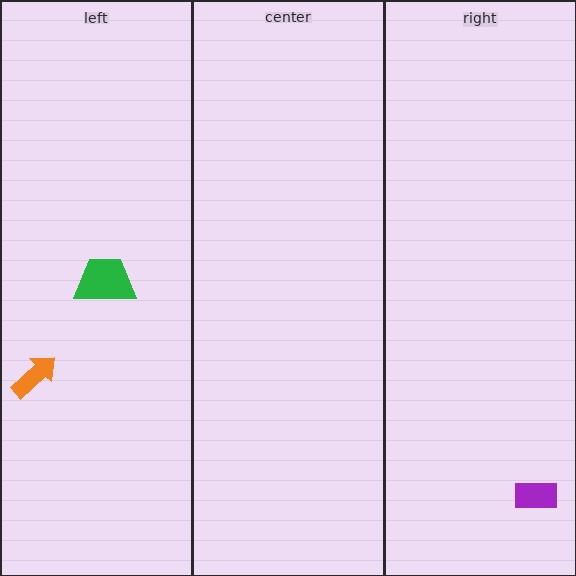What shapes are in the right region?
The purple rectangle.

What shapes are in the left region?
The orange arrow, the green trapezoid.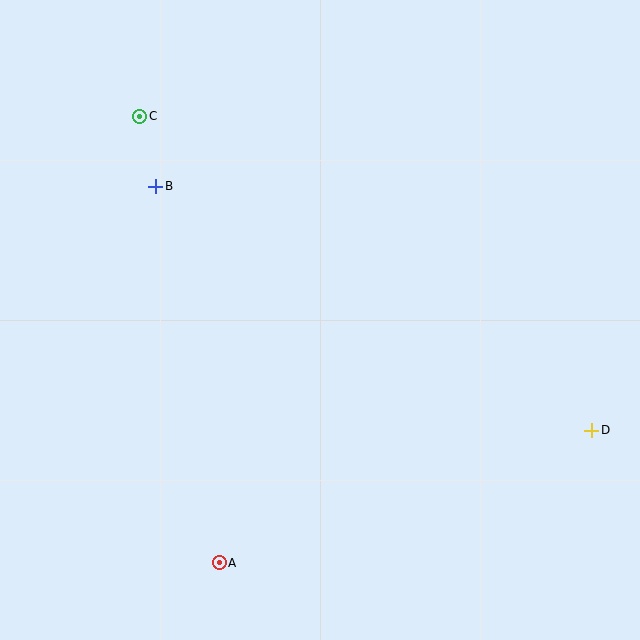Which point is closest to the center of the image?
Point B at (156, 186) is closest to the center.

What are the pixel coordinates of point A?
Point A is at (219, 563).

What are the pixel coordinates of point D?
Point D is at (592, 430).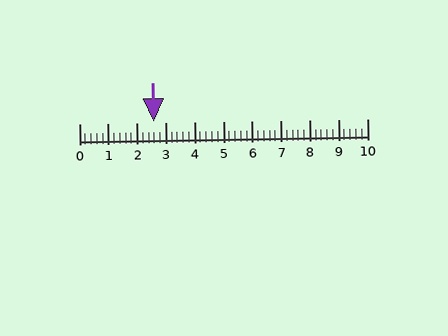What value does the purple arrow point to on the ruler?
The purple arrow points to approximately 2.6.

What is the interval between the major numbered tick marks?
The major tick marks are spaced 1 units apart.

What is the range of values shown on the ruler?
The ruler shows values from 0 to 10.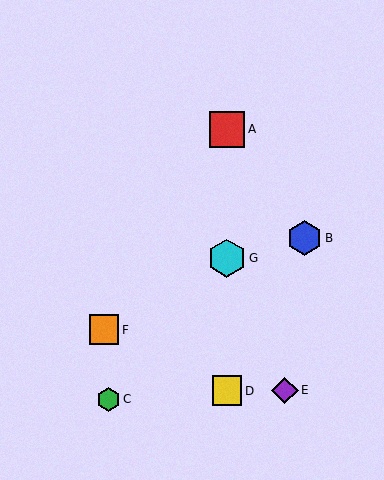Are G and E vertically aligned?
No, G is at x≈227 and E is at x≈285.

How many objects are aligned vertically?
3 objects (A, D, G) are aligned vertically.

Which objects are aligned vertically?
Objects A, D, G are aligned vertically.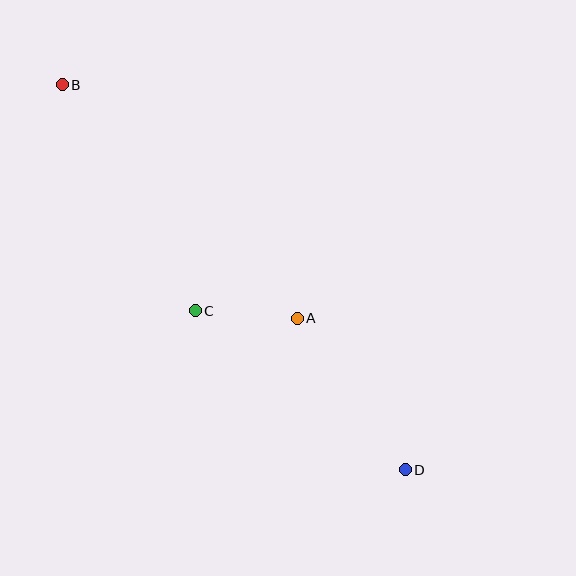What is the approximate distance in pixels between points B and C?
The distance between B and C is approximately 262 pixels.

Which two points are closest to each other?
Points A and C are closest to each other.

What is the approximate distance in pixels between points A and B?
The distance between A and B is approximately 331 pixels.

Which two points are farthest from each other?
Points B and D are farthest from each other.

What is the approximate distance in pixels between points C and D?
The distance between C and D is approximately 263 pixels.